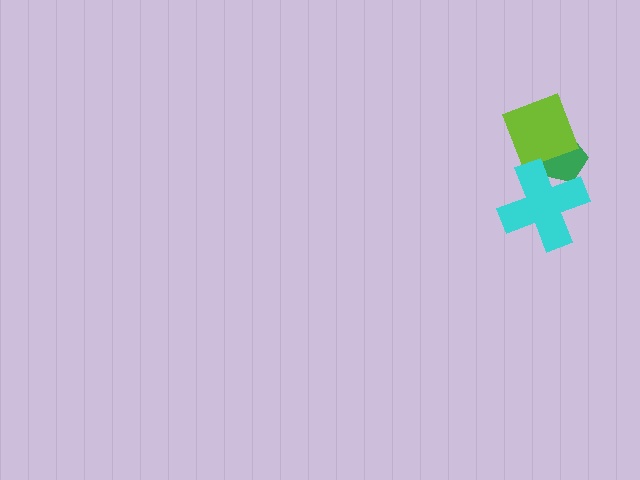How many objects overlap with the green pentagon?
2 objects overlap with the green pentagon.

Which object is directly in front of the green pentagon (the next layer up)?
The lime diamond is directly in front of the green pentagon.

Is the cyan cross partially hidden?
No, no other shape covers it.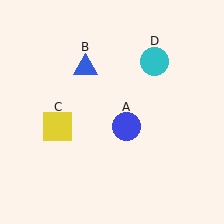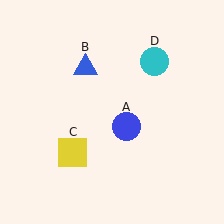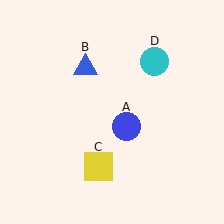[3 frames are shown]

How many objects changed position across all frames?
1 object changed position: yellow square (object C).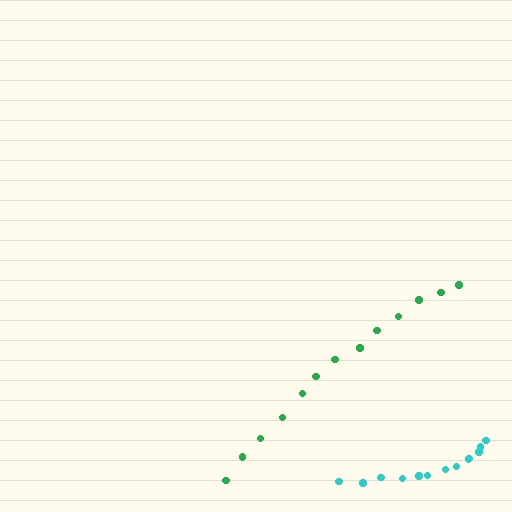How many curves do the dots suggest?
There are 2 distinct paths.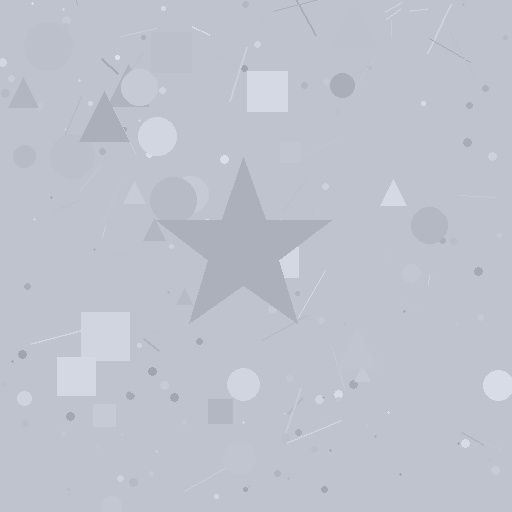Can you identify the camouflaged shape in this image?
The camouflaged shape is a star.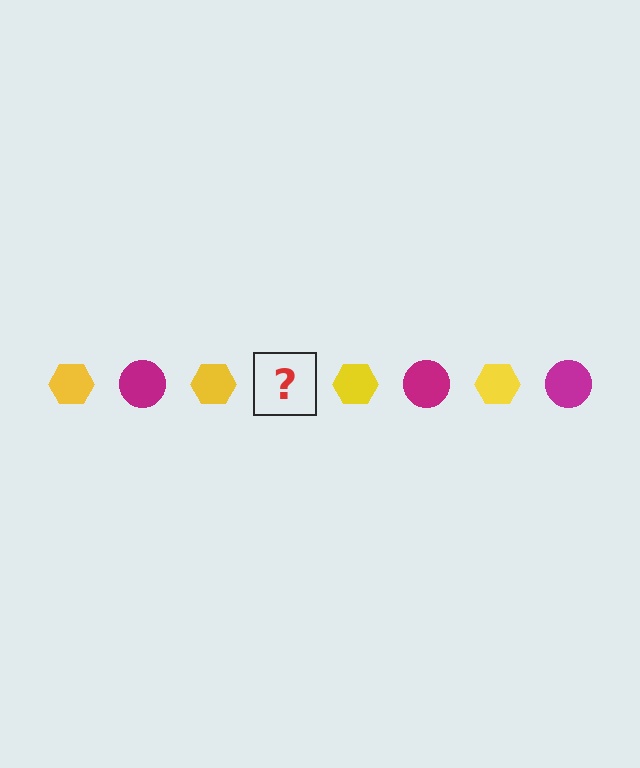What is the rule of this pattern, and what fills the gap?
The rule is that the pattern alternates between yellow hexagon and magenta circle. The gap should be filled with a magenta circle.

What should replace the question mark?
The question mark should be replaced with a magenta circle.